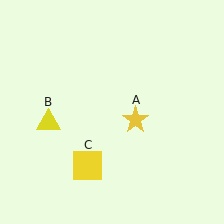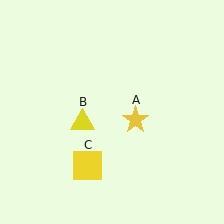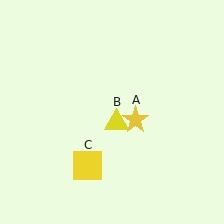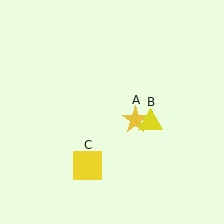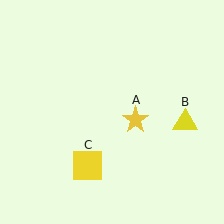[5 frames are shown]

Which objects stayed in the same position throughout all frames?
Yellow star (object A) and yellow square (object C) remained stationary.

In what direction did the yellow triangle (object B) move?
The yellow triangle (object B) moved right.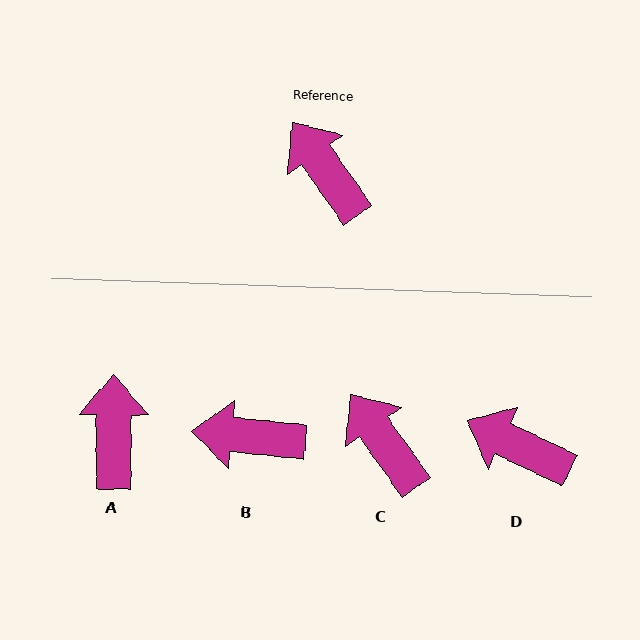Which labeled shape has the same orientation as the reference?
C.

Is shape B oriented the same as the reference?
No, it is off by about 49 degrees.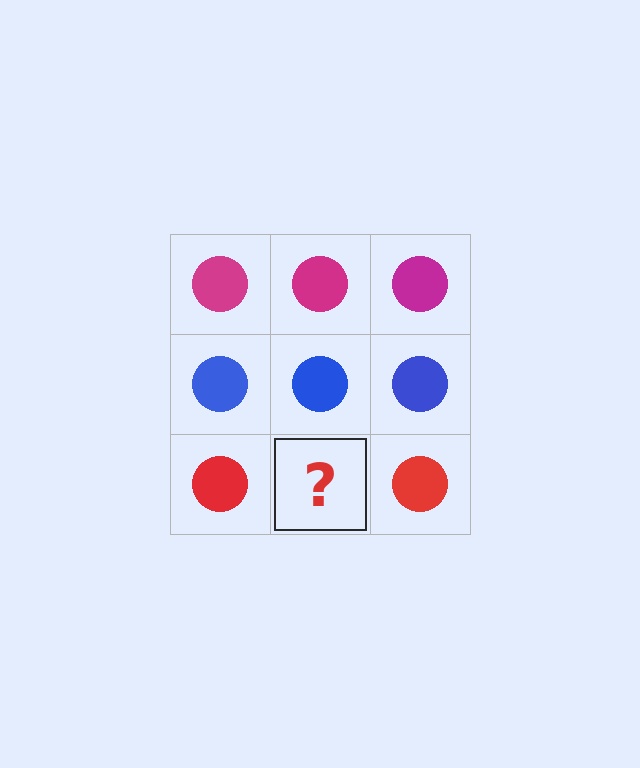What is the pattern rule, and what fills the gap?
The rule is that each row has a consistent color. The gap should be filled with a red circle.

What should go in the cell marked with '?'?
The missing cell should contain a red circle.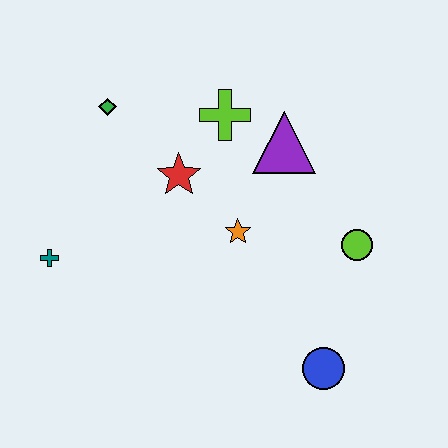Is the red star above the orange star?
Yes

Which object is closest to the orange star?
The red star is closest to the orange star.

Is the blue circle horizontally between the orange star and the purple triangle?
No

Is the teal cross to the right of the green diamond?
No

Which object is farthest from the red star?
The blue circle is farthest from the red star.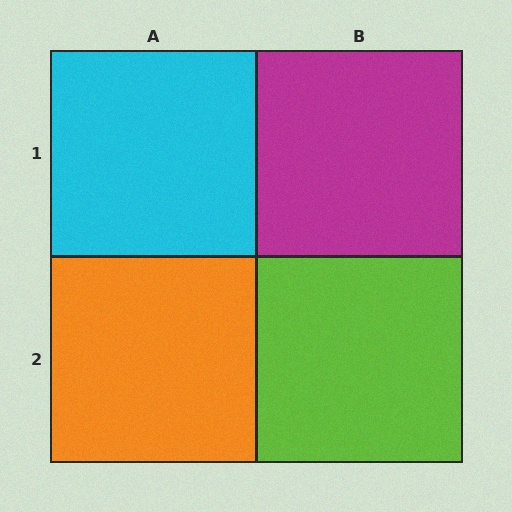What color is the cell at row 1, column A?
Cyan.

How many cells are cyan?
1 cell is cyan.